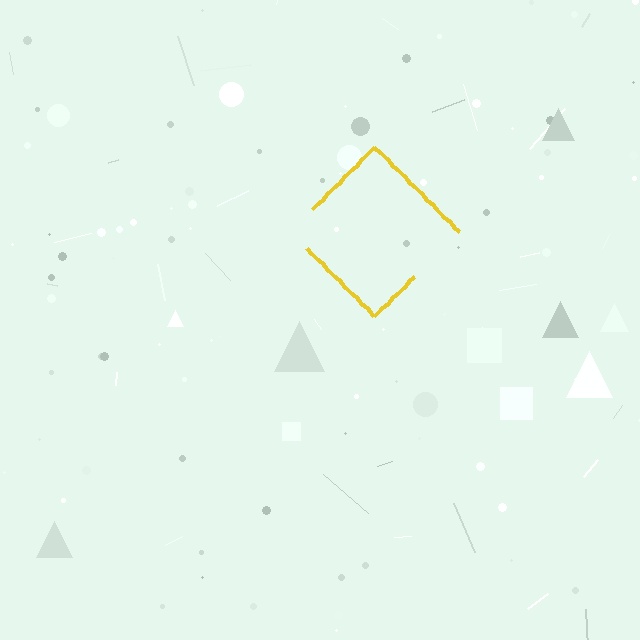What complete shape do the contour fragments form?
The contour fragments form a diamond.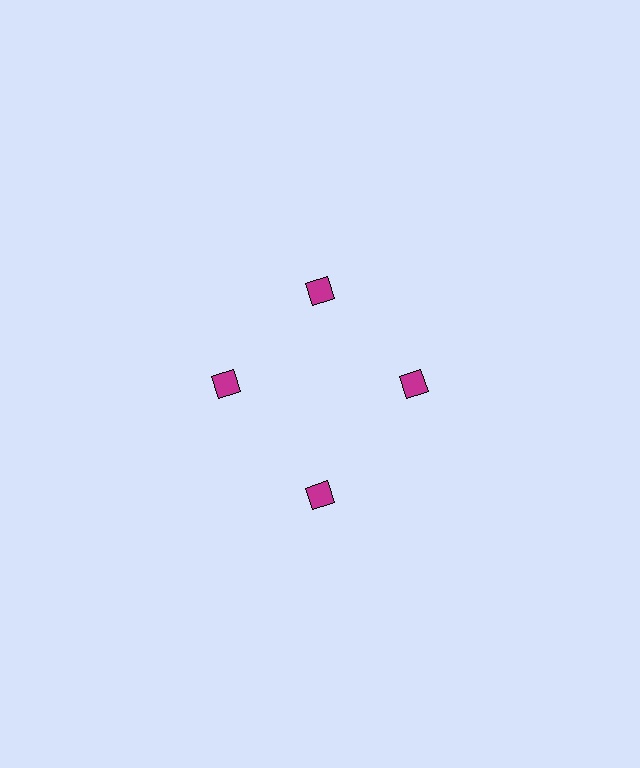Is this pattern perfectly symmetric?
No. The 4 magenta squares are arranged in a ring, but one element near the 6 o'clock position is pushed outward from the center, breaking the 4-fold rotational symmetry.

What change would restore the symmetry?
The symmetry would be restored by moving it inward, back onto the ring so that all 4 squares sit at equal angles and equal distance from the center.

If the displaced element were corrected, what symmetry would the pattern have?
It would have 4-fold rotational symmetry — the pattern would map onto itself every 90 degrees.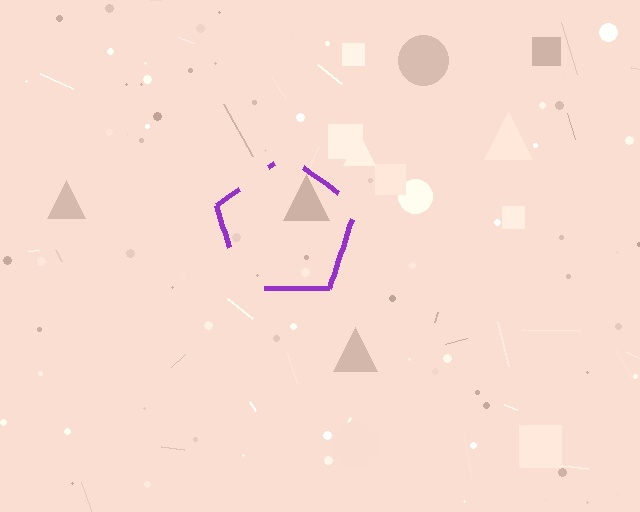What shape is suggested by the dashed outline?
The dashed outline suggests a pentagon.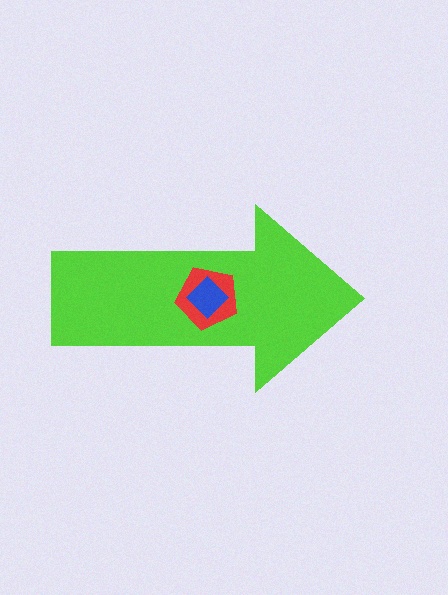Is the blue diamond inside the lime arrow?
Yes.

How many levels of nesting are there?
3.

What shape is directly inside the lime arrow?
The red pentagon.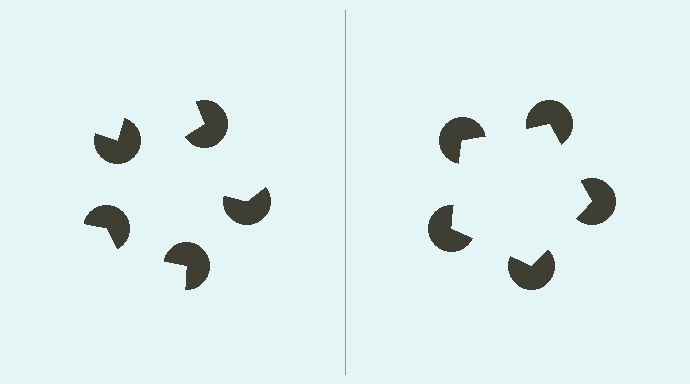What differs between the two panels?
The pac-man discs are positioned identically on both sides; only the wedge orientations differ. On the right they align to a pentagon; on the left they are misaligned.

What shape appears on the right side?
An illusory pentagon.